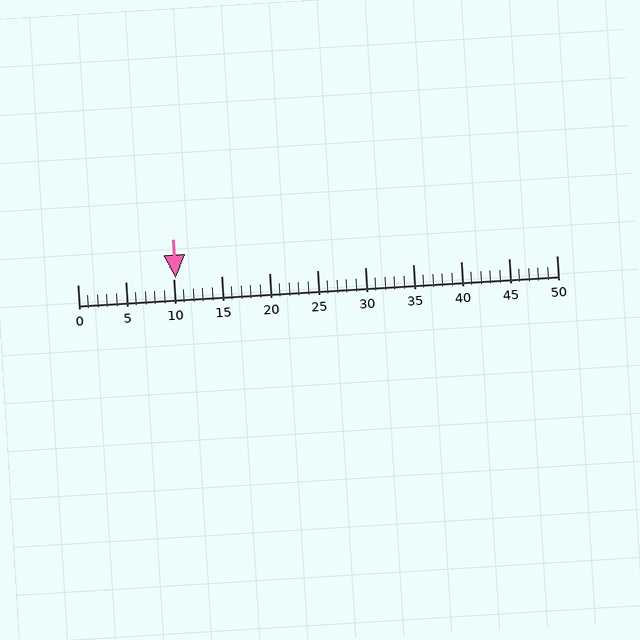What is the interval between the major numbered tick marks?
The major tick marks are spaced 5 units apart.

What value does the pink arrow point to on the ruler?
The pink arrow points to approximately 10.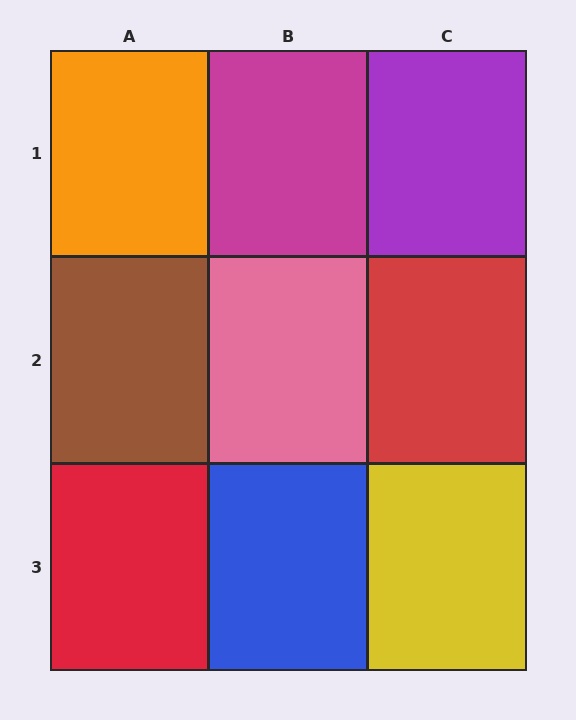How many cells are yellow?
1 cell is yellow.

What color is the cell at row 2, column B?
Pink.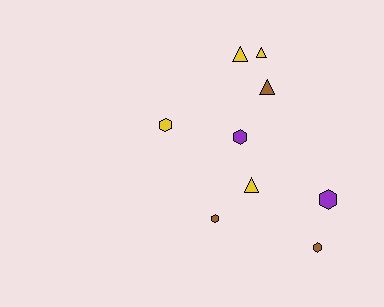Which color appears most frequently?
Yellow, with 4 objects.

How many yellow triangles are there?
There are 3 yellow triangles.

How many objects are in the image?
There are 9 objects.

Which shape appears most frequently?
Hexagon, with 5 objects.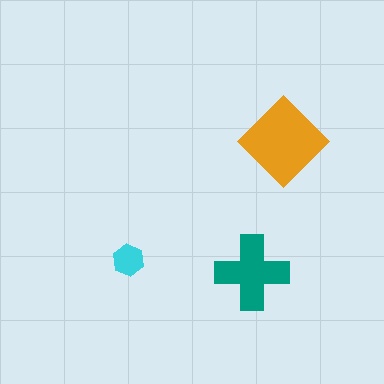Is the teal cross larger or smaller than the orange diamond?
Smaller.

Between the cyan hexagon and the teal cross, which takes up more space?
The teal cross.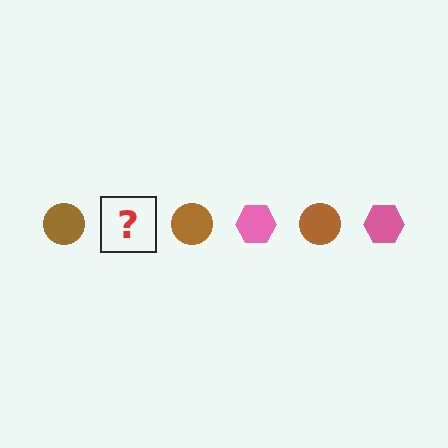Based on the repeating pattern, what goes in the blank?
The blank should be a pink hexagon.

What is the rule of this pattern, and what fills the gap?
The rule is that the pattern alternates between brown circle and pink hexagon. The gap should be filled with a pink hexagon.